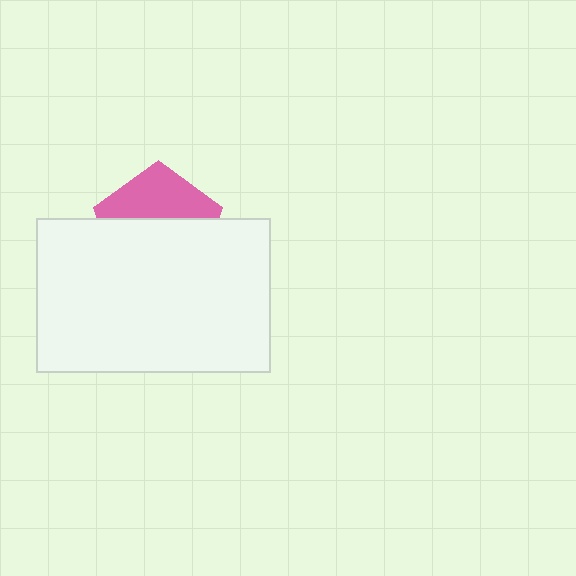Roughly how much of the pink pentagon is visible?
A small part of it is visible (roughly 39%).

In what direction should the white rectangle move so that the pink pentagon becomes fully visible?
The white rectangle should move down. That is the shortest direction to clear the overlap and leave the pink pentagon fully visible.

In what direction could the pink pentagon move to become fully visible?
The pink pentagon could move up. That would shift it out from behind the white rectangle entirely.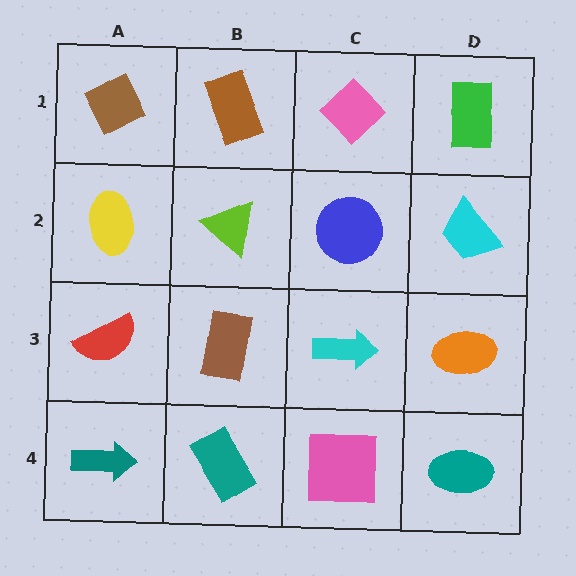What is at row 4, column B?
A teal rectangle.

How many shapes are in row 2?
4 shapes.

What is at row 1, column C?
A pink diamond.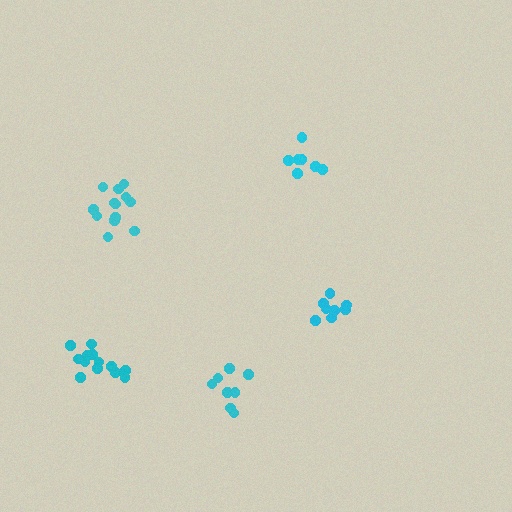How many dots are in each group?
Group 1: 13 dots, Group 2: 7 dots, Group 3: 13 dots, Group 4: 8 dots, Group 5: 9 dots (50 total).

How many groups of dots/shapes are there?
There are 5 groups.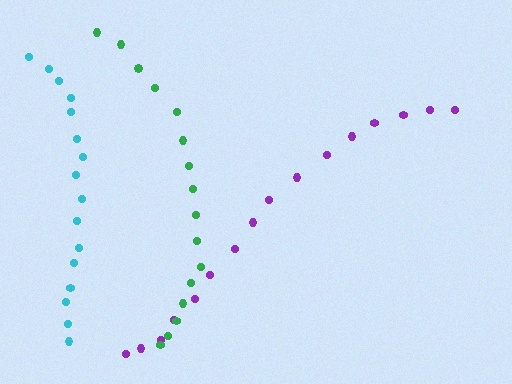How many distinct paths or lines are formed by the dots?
There are 3 distinct paths.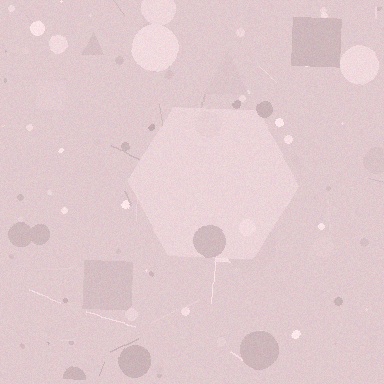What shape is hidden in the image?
A hexagon is hidden in the image.